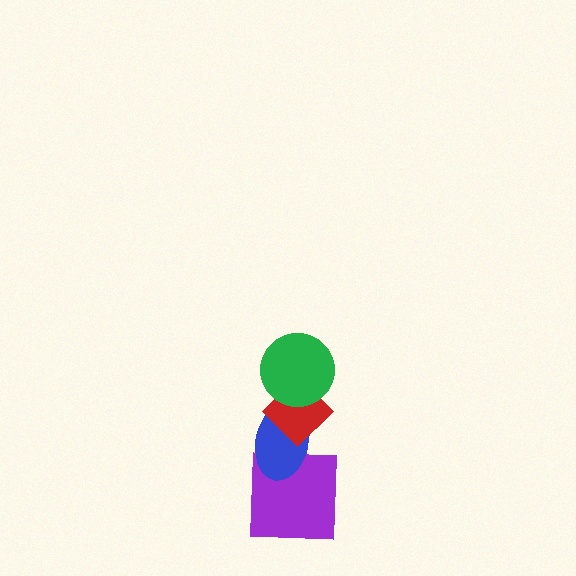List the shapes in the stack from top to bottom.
From top to bottom: the green circle, the red diamond, the blue ellipse, the purple square.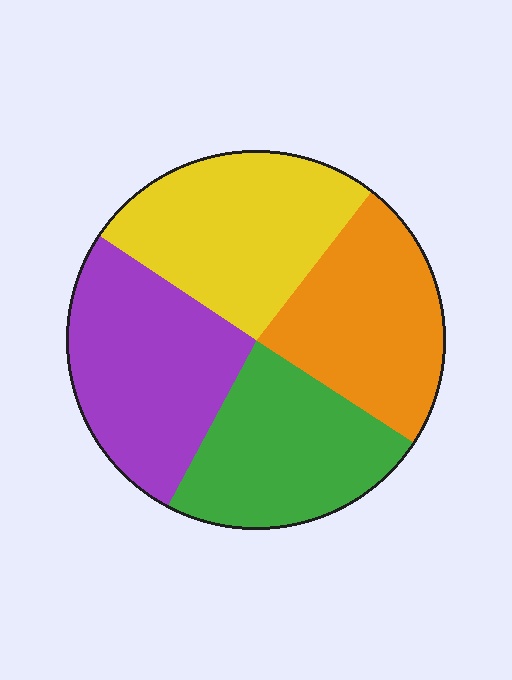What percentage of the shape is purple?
Purple covers around 25% of the shape.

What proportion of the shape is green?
Green takes up about one quarter (1/4) of the shape.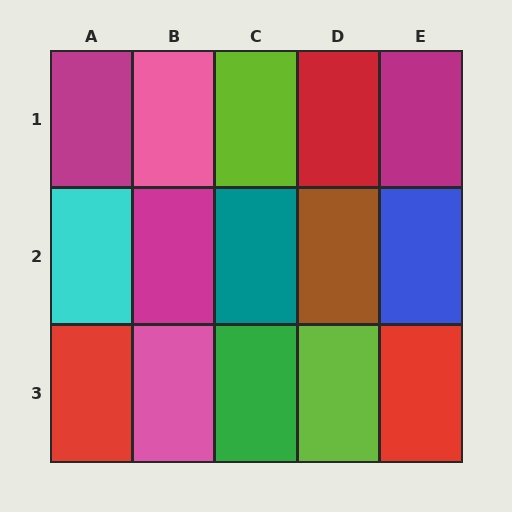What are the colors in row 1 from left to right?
Magenta, pink, lime, red, magenta.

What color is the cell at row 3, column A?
Red.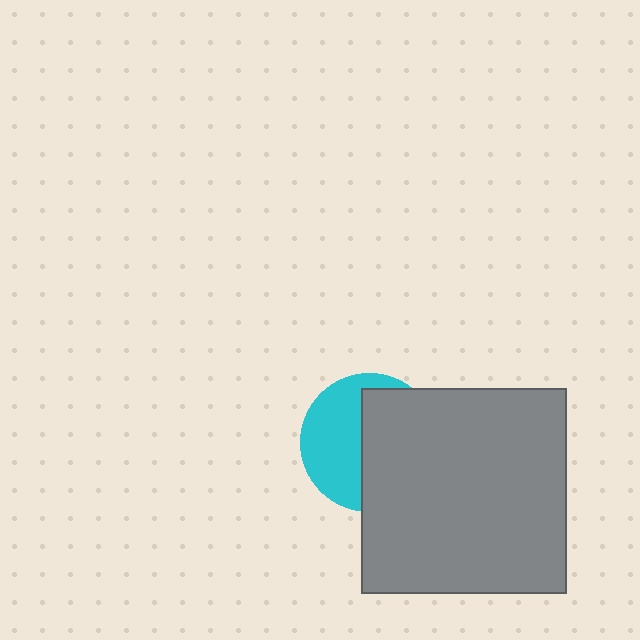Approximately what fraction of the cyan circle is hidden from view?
Roughly 54% of the cyan circle is hidden behind the gray square.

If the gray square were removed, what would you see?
You would see the complete cyan circle.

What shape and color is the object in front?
The object in front is a gray square.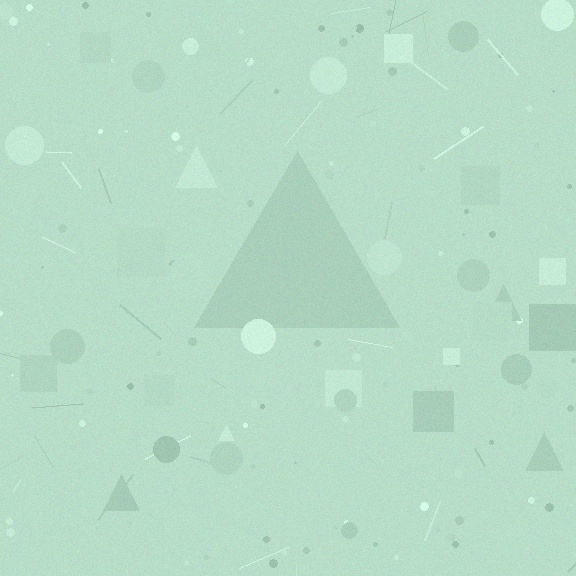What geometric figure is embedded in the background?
A triangle is embedded in the background.